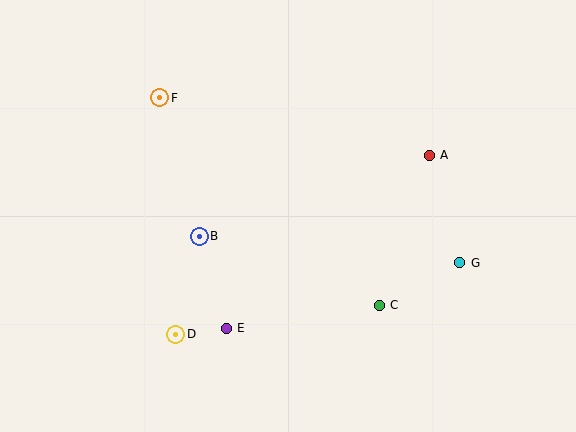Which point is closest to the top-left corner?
Point F is closest to the top-left corner.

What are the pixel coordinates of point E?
Point E is at (226, 328).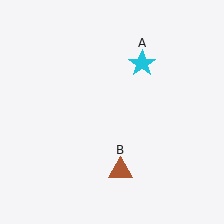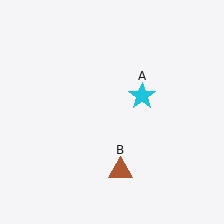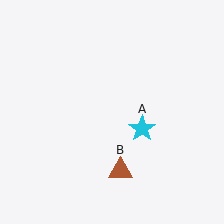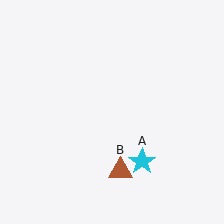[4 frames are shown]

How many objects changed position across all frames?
1 object changed position: cyan star (object A).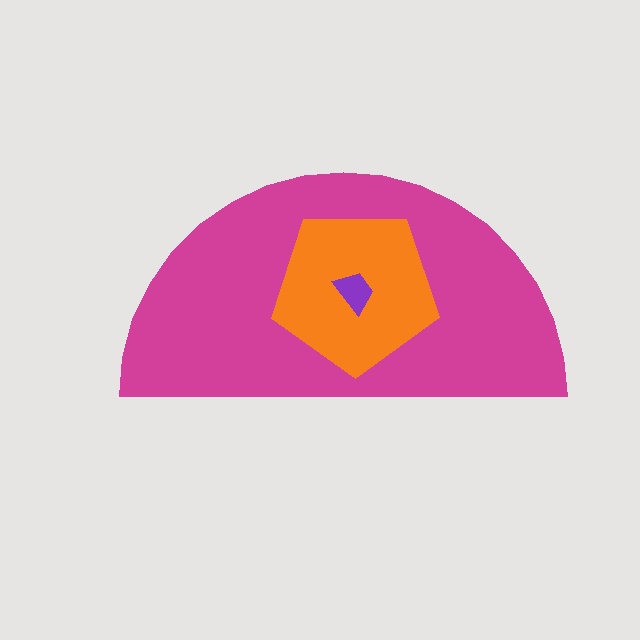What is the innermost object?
The purple trapezoid.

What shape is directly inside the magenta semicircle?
The orange pentagon.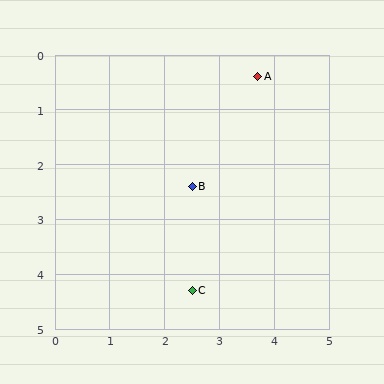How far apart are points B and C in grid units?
Points B and C are about 1.9 grid units apart.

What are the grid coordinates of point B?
Point B is at approximately (2.5, 2.4).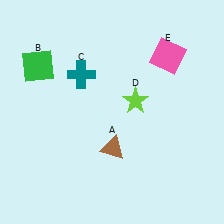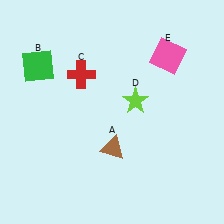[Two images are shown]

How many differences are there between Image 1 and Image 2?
There is 1 difference between the two images.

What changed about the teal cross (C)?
In Image 1, C is teal. In Image 2, it changed to red.